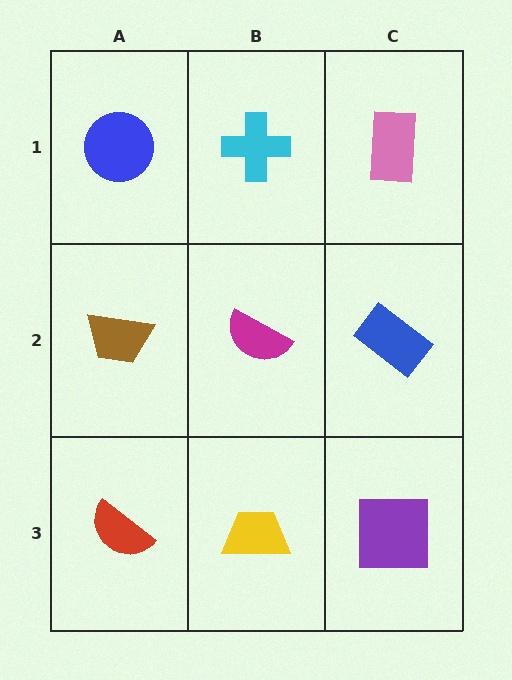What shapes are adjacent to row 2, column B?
A cyan cross (row 1, column B), a yellow trapezoid (row 3, column B), a brown trapezoid (row 2, column A), a blue rectangle (row 2, column C).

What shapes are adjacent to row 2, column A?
A blue circle (row 1, column A), a red semicircle (row 3, column A), a magenta semicircle (row 2, column B).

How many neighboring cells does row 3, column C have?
2.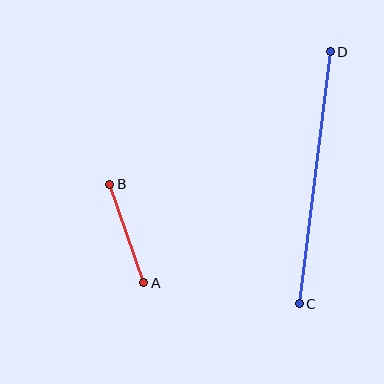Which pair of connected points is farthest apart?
Points C and D are farthest apart.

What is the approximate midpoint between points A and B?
The midpoint is at approximately (127, 234) pixels.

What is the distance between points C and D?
The distance is approximately 254 pixels.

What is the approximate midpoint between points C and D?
The midpoint is at approximately (315, 178) pixels.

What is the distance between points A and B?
The distance is approximately 104 pixels.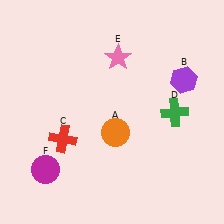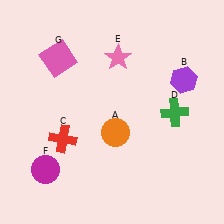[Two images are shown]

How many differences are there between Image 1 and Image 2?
There is 1 difference between the two images.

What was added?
A pink square (G) was added in Image 2.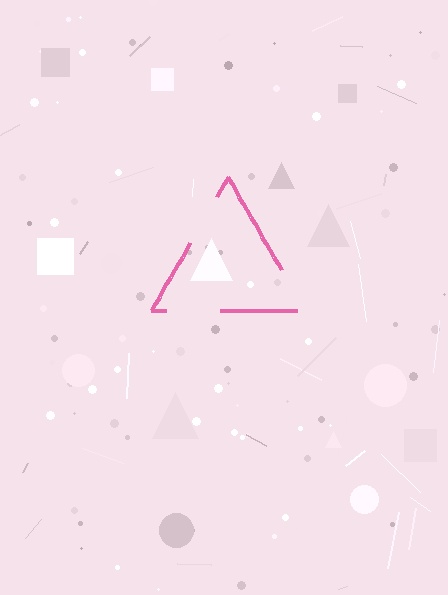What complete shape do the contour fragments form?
The contour fragments form a triangle.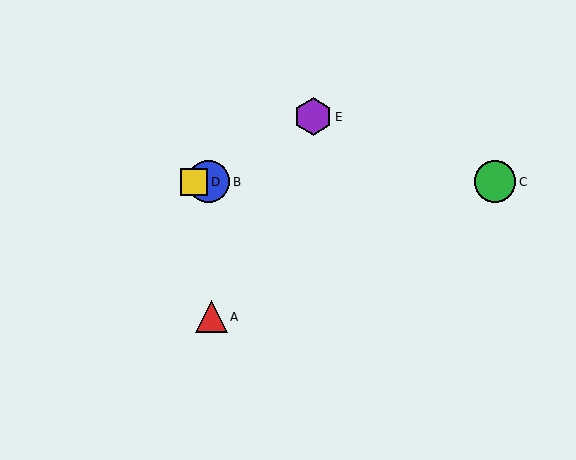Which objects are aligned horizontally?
Objects B, C, D are aligned horizontally.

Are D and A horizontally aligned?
No, D is at y≈182 and A is at y≈317.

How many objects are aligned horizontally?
3 objects (B, C, D) are aligned horizontally.